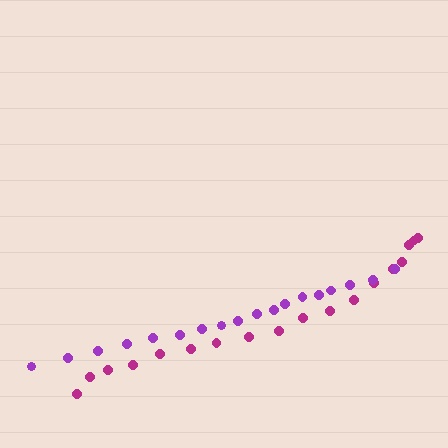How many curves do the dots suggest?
There are 2 distinct paths.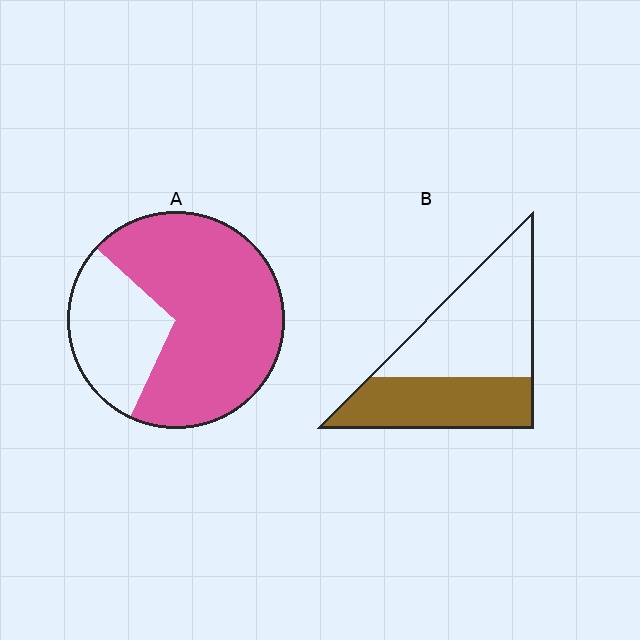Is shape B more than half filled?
No.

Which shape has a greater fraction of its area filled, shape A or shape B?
Shape A.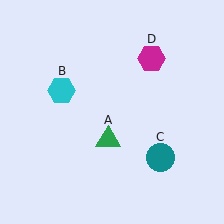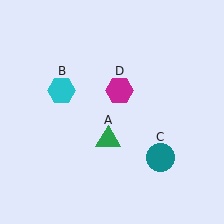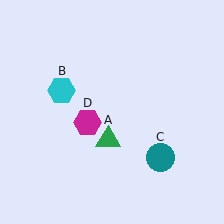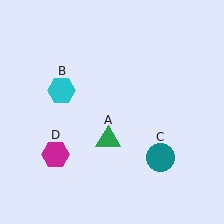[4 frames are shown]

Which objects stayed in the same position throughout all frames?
Green triangle (object A) and cyan hexagon (object B) and teal circle (object C) remained stationary.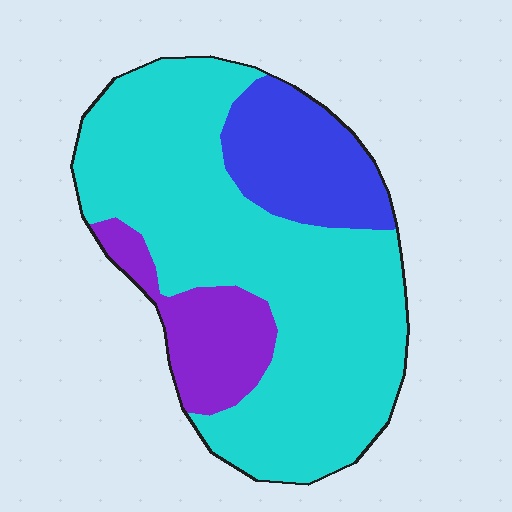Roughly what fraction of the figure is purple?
Purple takes up about one eighth (1/8) of the figure.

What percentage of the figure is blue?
Blue covers about 20% of the figure.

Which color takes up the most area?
Cyan, at roughly 70%.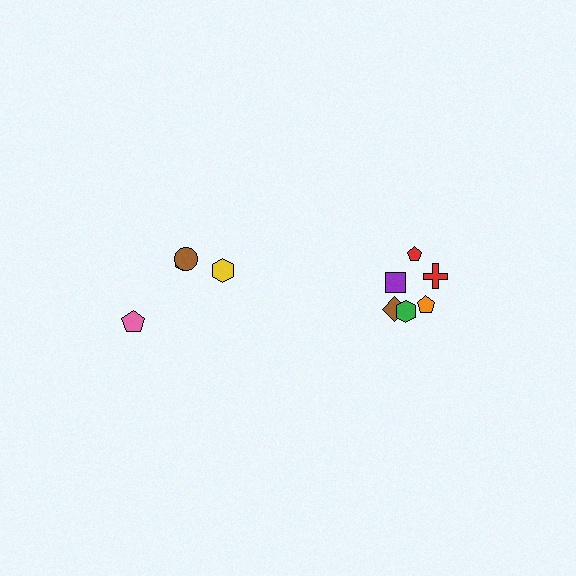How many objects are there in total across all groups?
There are 10 objects.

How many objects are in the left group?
There are 4 objects.